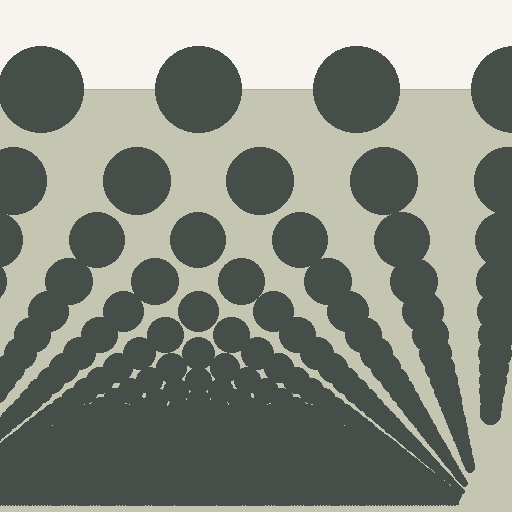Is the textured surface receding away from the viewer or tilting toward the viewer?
The surface appears to tilt toward the viewer. Texture elements get larger and sparser toward the top.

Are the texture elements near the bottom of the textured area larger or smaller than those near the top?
Smaller. The gradient is inverted — elements near the bottom are smaller and denser.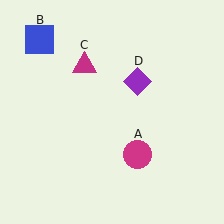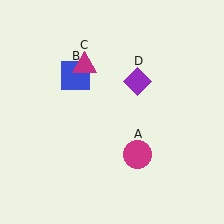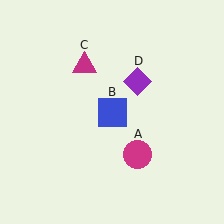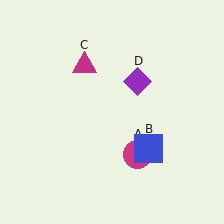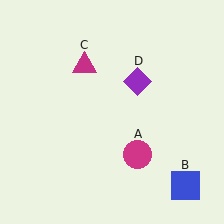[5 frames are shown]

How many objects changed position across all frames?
1 object changed position: blue square (object B).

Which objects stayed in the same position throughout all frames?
Magenta circle (object A) and magenta triangle (object C) and purple diamond (object D) remained stationary.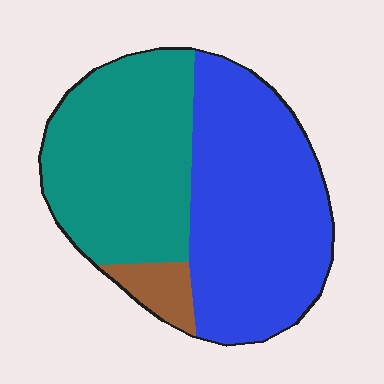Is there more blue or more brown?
Blue.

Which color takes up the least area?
Brown, at roughly 5%.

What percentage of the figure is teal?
Teal covers roughly 45% of the figure.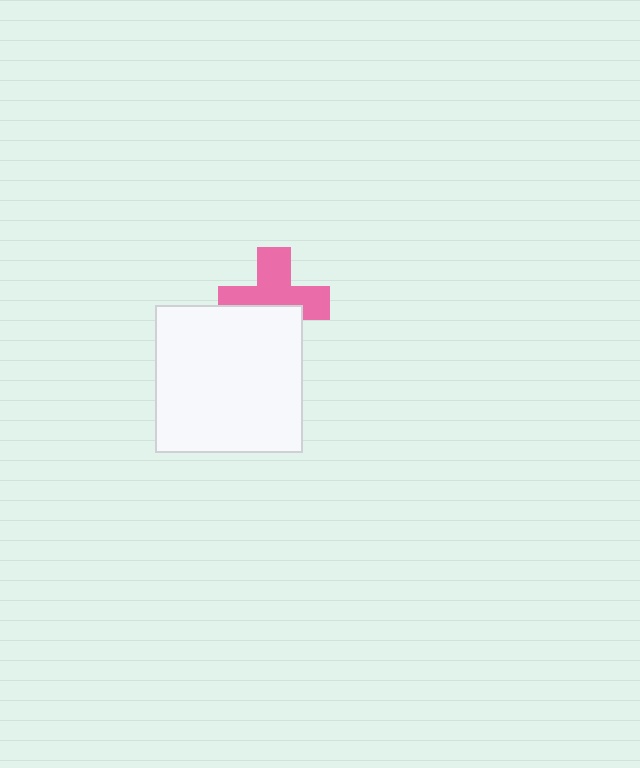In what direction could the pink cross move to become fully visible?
The pink cross could move up. That would shift it out from behind the white square entirely.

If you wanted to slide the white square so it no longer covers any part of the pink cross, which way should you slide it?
Slide it down — that is the most direct way to separate the two shapes.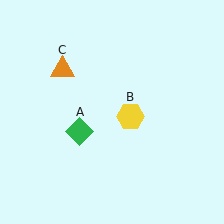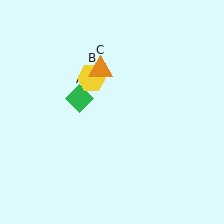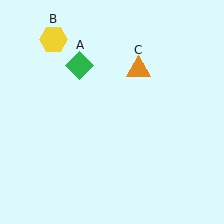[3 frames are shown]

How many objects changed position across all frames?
3 objects changed position: green diamond (object A), yellow hexagon (object B), orange triangle (object C).